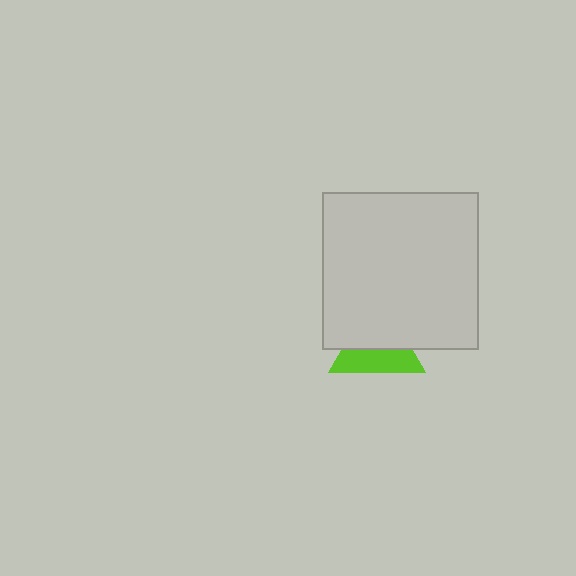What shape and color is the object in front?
The object in front is a light gray square.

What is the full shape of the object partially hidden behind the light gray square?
The partially hidden object is a lime triangle.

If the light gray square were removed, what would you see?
You would see the complete lime triangle.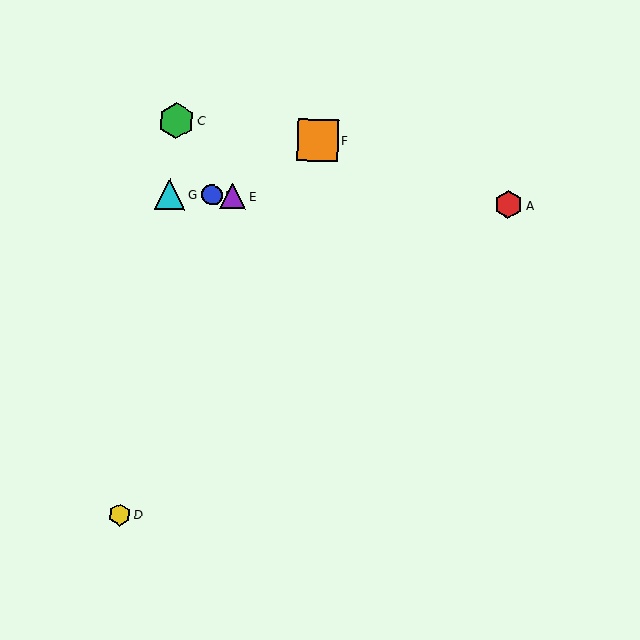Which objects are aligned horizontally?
Objects A, B, E, G are aligned horizontally.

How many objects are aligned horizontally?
4 objects (A, B, E, G) are aligned horizontally.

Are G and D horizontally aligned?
No, G is at y≈194 and D is at y≈515.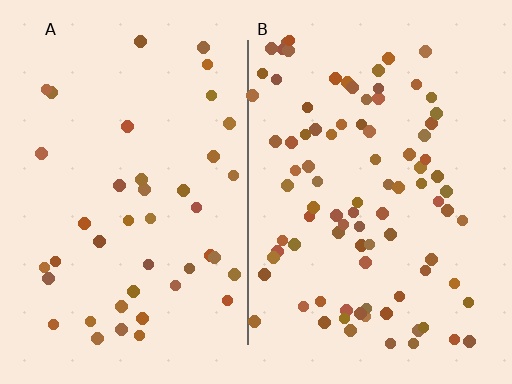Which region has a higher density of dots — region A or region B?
B (the right).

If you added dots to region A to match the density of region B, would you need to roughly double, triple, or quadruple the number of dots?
Approximately double.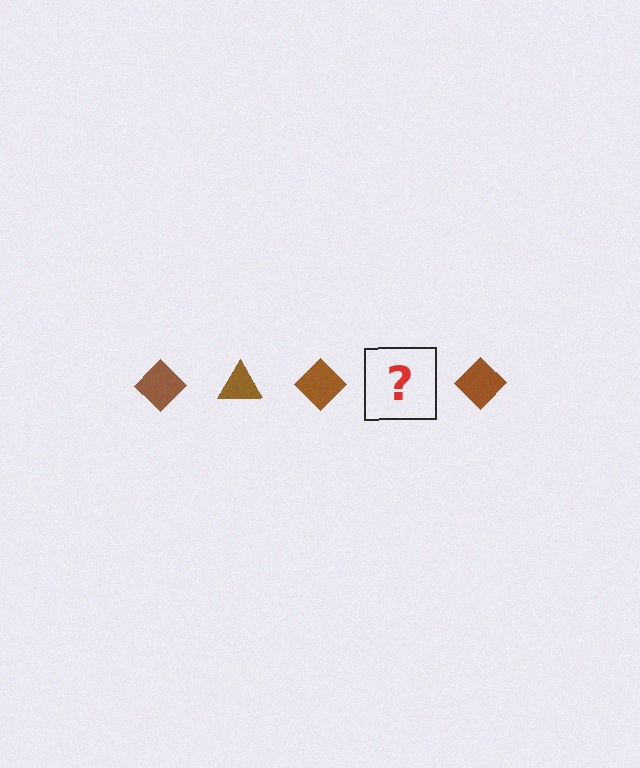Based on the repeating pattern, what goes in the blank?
The blank should be a brown triangle.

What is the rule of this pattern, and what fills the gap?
The rule is that the pattern cycles through diamond, triangle shapes in brown. The gap should be filled with a brown triangle.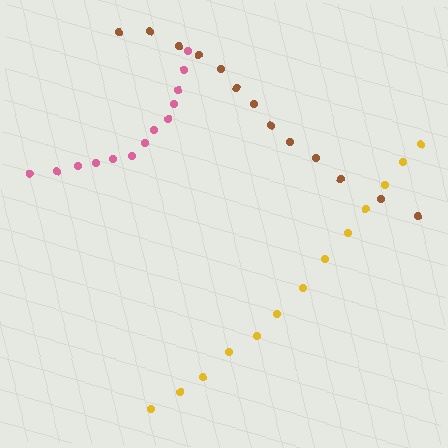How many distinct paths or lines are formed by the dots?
There are 3 distinct paths.